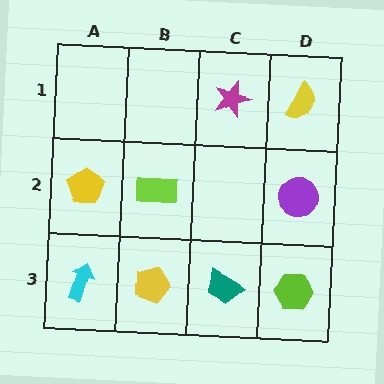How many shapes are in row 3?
4 shapes.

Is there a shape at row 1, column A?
No, that cell is empty.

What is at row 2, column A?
A yellow pentagon.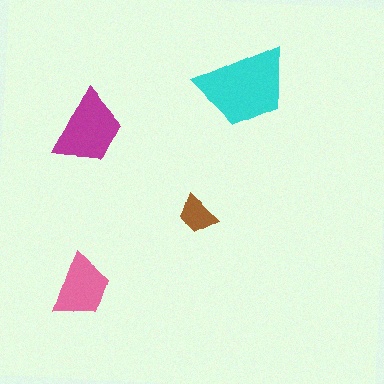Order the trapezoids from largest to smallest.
the cyan one, the magenta one, the pink one, the brown one.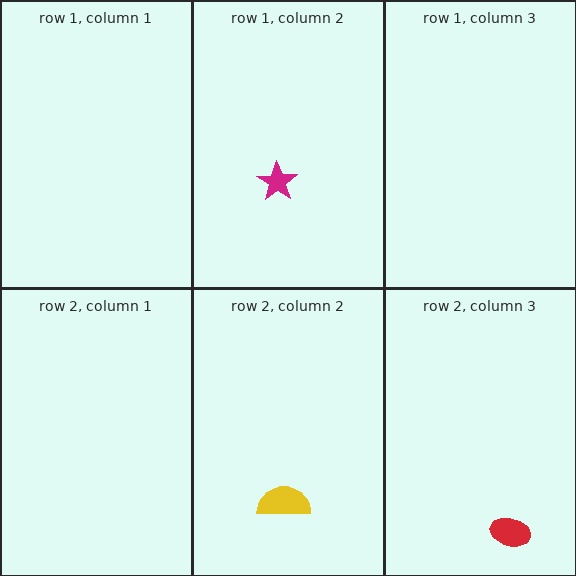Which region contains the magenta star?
The row 1, column 2 region.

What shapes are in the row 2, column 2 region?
The yellow semicircle.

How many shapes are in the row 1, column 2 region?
1.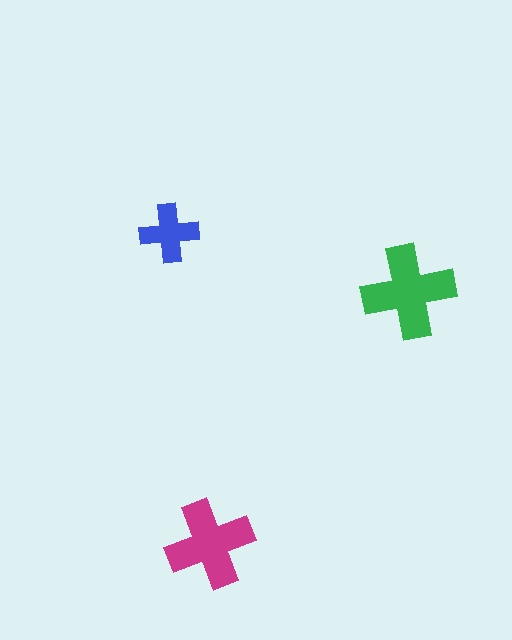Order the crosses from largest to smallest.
the green one, the magenta one, the blue one.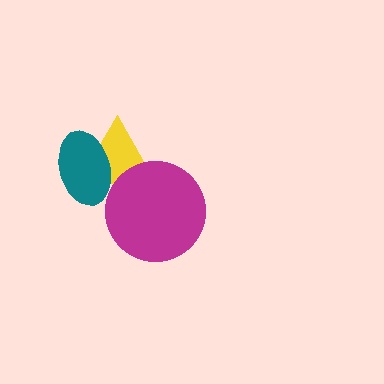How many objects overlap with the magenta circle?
1 object overlaps with the magenta circle.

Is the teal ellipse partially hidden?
No, no other shape covers it.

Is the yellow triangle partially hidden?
Yes, it is partially covered by another shape.